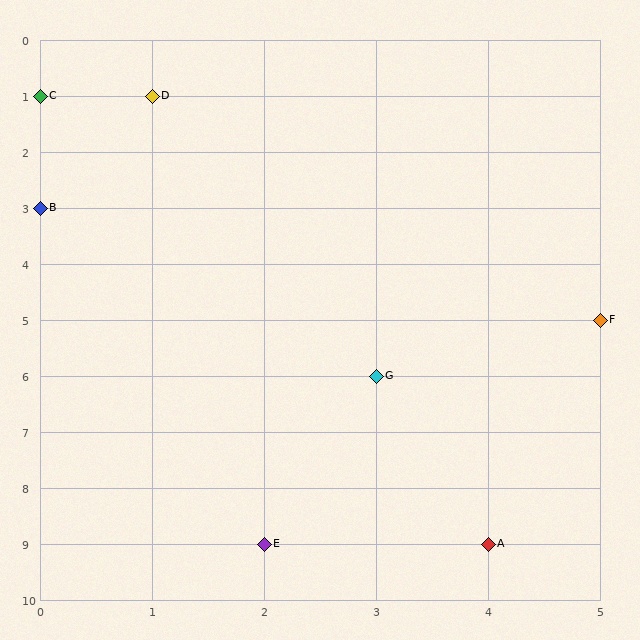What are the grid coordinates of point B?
Point B is at grid coordinates (0, 3).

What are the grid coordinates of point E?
Point E is at grid coordinates (2, 9).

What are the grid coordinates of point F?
Point F is at grid coordinates (5, 5).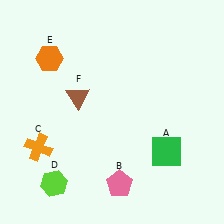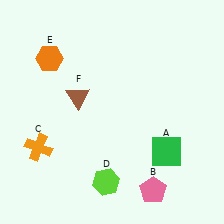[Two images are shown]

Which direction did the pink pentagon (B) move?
The pink pentagon (B) moved right.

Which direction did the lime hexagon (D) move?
The lime hexagon (D) moved right.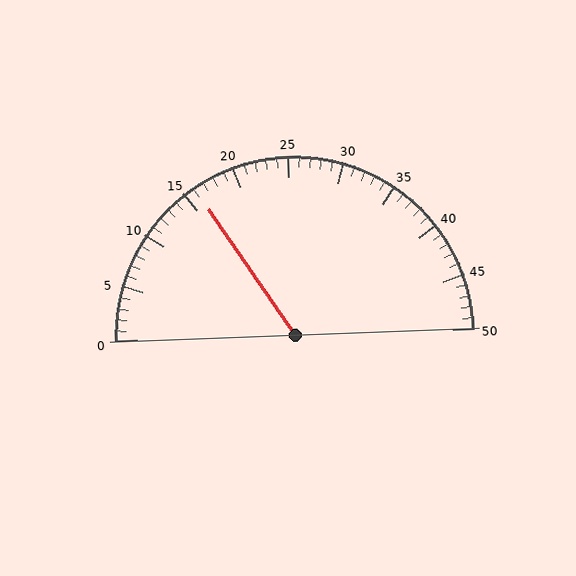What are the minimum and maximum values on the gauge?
The gauge ranges from 0 to 50.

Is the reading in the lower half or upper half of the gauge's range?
The reading is in the lower half of the range (0 to 50).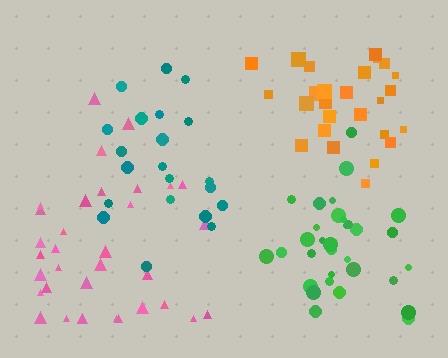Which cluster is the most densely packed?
Orange.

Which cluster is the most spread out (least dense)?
Pink.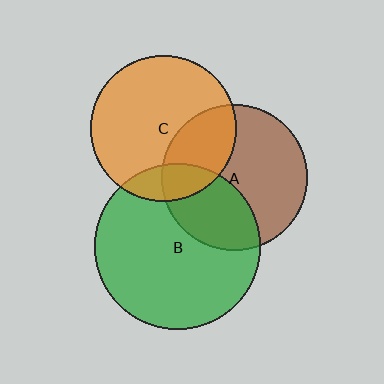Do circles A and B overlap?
Yes.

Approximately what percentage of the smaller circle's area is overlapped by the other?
Approximately 35%.